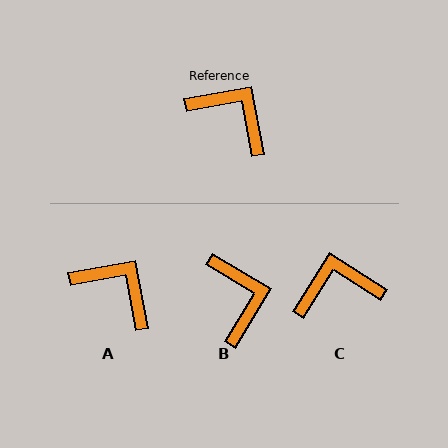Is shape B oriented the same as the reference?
No, it is off by about 41 degrees.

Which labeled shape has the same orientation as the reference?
A.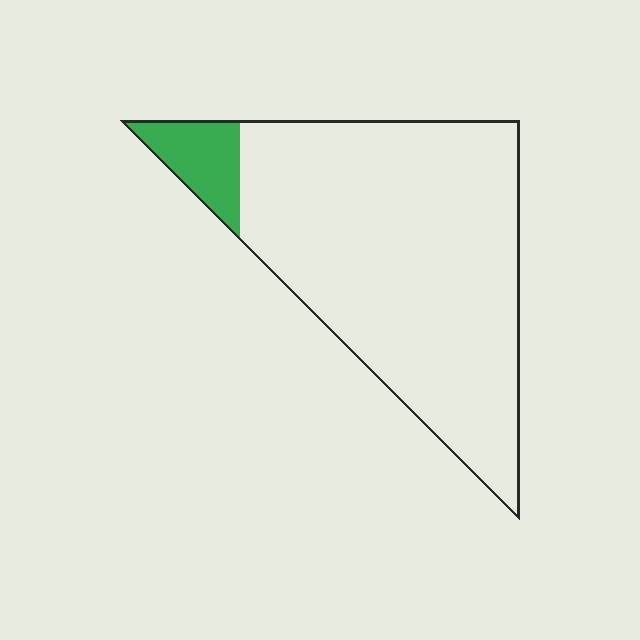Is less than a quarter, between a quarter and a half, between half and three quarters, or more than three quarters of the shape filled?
Less than a quarter.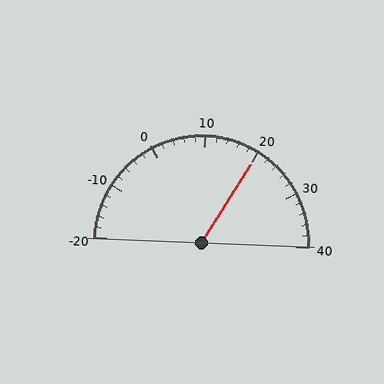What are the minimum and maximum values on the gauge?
The gauge ranges from -20 to 40.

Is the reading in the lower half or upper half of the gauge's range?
The reading is in the upper half of the range (-20 to 40).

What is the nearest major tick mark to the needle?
The nearest major tick mark is 20.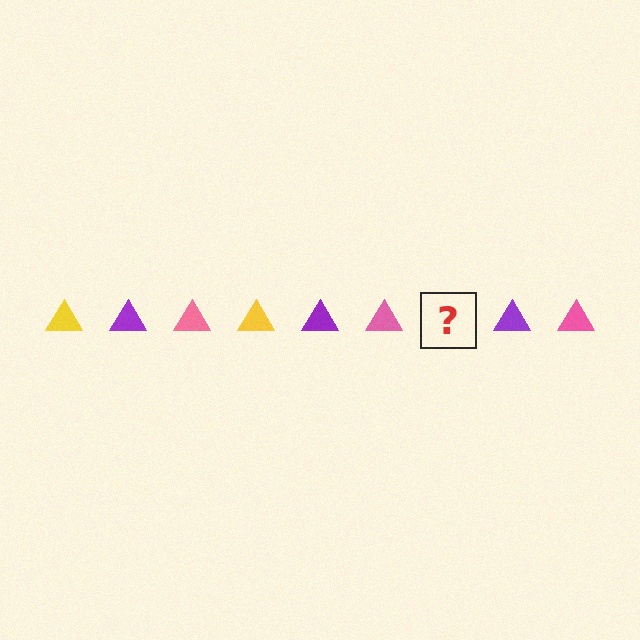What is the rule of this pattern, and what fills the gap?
The rule is that the pattern cycles through yellow, purple, pink triangles. The gap should be filled with a yellow triangle.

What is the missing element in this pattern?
The missing element is a yellow triangle.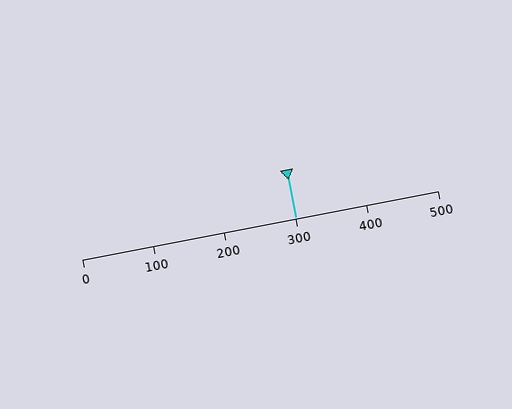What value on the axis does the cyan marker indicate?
The marker indicates approximately 300.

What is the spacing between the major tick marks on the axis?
The major ticks are spaced 100 apart.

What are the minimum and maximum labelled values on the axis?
The axis runs from 0 to 500.